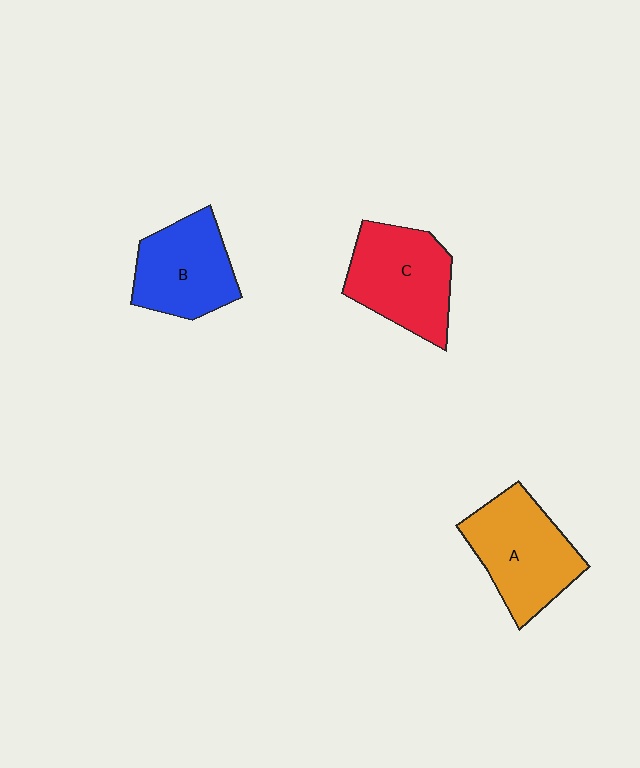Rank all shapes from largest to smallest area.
From largest to smallest: A (orange), C (red), B (blue).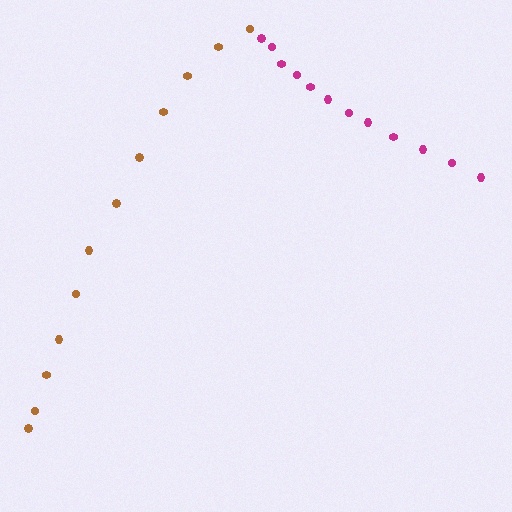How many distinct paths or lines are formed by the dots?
There are 2 distinct paths.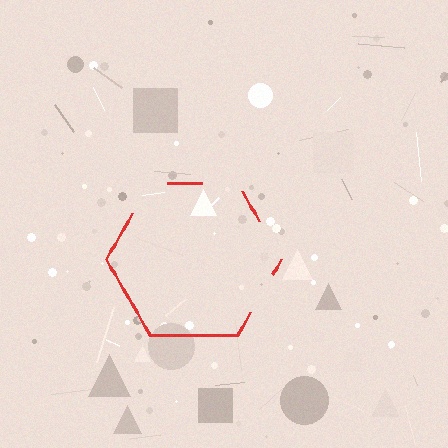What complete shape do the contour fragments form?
The contour fragments form a hexagon.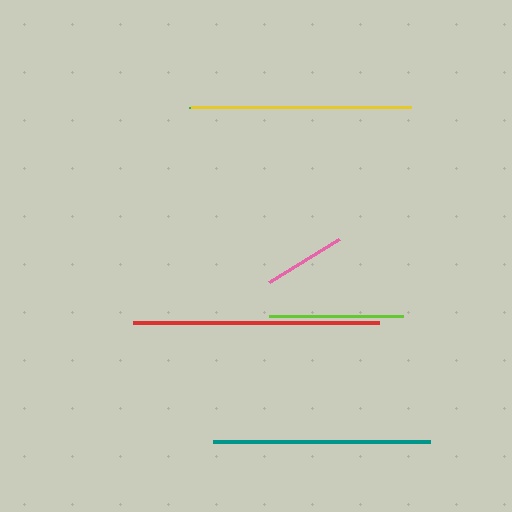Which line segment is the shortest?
The pink line is the shortest at approximately 82 pixels.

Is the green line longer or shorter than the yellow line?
The yellow line is longer than the green line.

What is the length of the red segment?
The red segment is approximately 246 pixels long.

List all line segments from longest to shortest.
From longest to shortest: red, yellow, teal, green, lime, pink.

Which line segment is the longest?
The red line is the longest at approximately 246 pixels.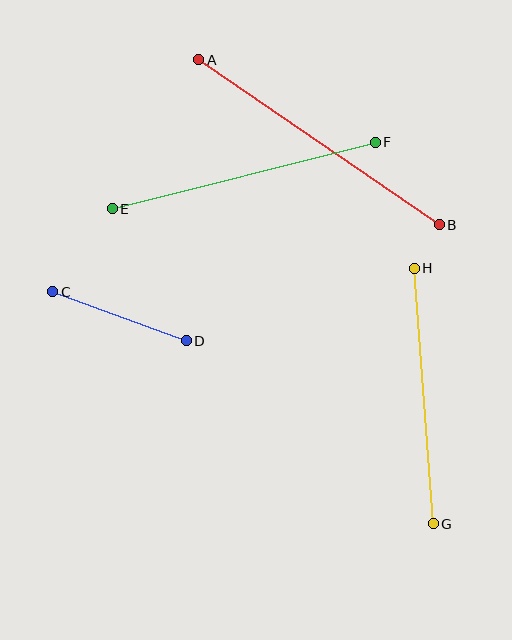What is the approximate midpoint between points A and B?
The midpoint is at approximately (319, 142) pixels.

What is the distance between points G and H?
The distance is approximately 256 pixels.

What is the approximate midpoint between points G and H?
The midpoint is at approximately (424, 396) pixels.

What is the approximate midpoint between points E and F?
The midpoint is at approximately (244, 176) pixels.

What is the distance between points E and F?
The distance is approximately 271 pixels.